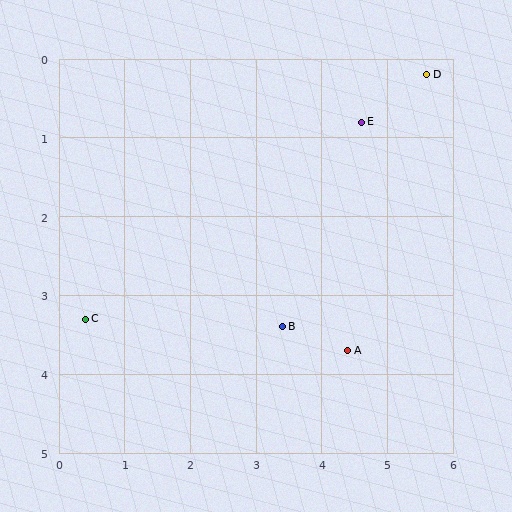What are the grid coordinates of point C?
Point C is at approximately (0.4, 3.3).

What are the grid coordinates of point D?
Point D is at approximately (5.6, 0.2).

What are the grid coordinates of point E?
Point E is at approximately (4.6, 0.8).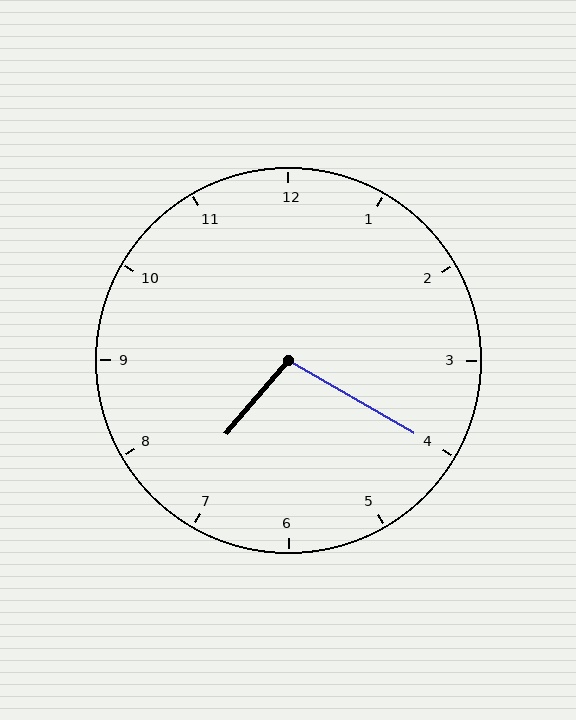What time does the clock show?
7:20.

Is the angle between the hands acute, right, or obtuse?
It is obtuse.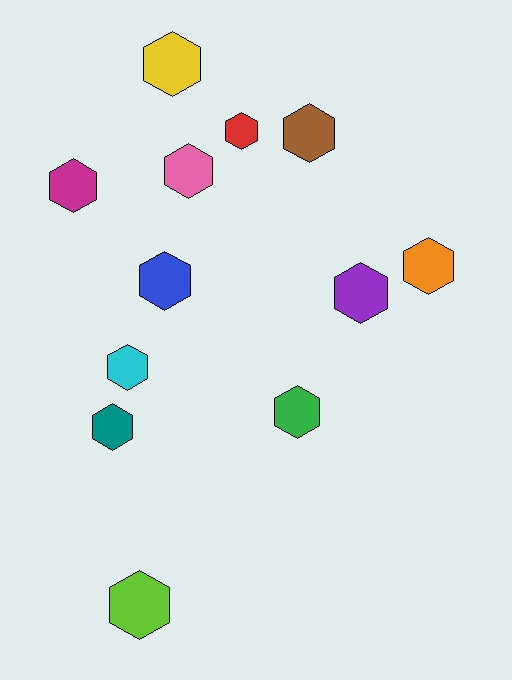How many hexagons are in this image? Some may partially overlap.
There are 12 hexagons.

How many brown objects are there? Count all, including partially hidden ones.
There is 1 brown object.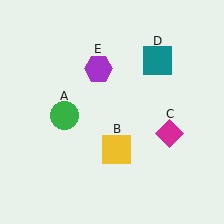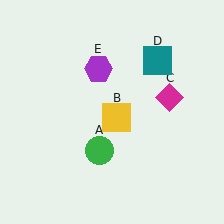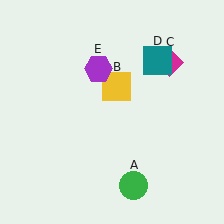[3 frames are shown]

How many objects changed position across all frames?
3 objects changed position: green circle (object A), yellow square (object B), magenta diamond (object C).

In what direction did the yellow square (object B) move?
The yellow square (object B) moved up.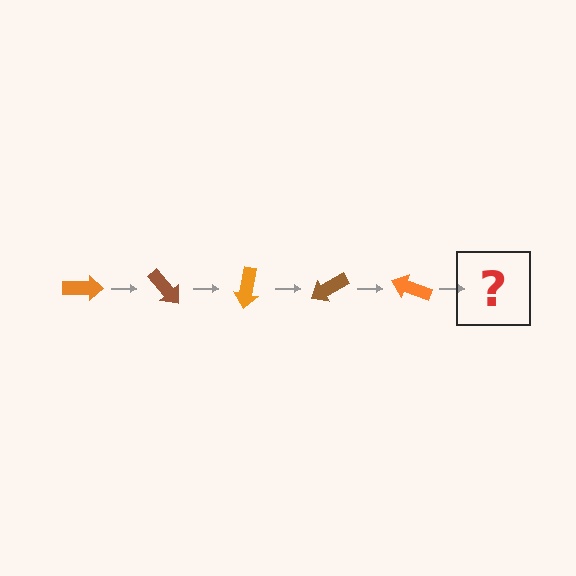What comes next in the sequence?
The next element should be a brown arrow, rotated 250 degrees from the start.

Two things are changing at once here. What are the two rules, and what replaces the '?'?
The two rules are that it rotates 50 degrees each step and the color cycles through orange and brown. The '?' should be a brown arrow, rotated 250 degrees from the start.